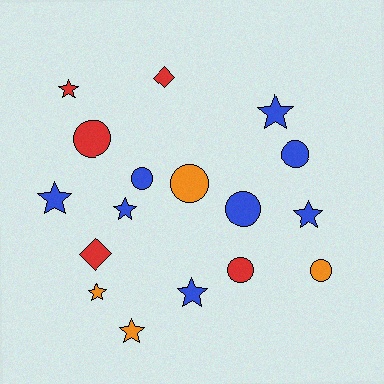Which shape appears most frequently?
Star, with 8 objects.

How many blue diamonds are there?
There are no blue diamonds.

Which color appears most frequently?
Blue, with 8 objects.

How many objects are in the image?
There are 17 objects.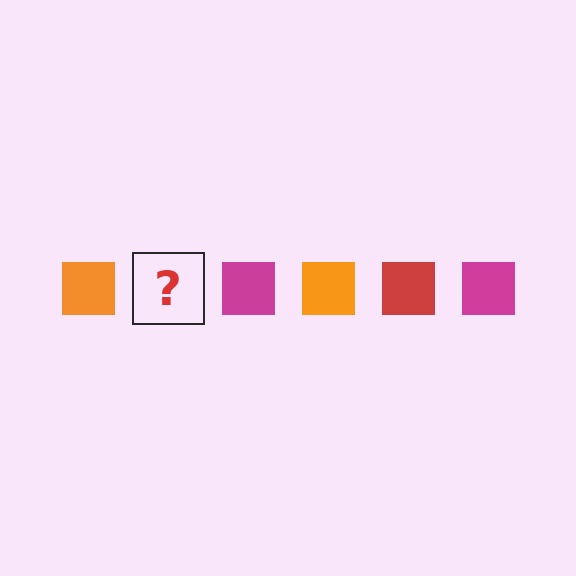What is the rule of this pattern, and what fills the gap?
The rule is that the pattern cycles through orange, red, magenta squares. The gap should be filled with a red square.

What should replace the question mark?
The question mark should be replaced with a red square.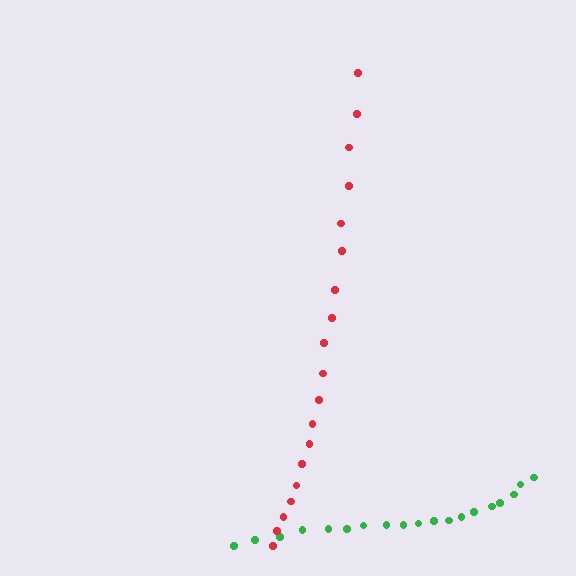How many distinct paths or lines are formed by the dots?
There are 2 distinct paths.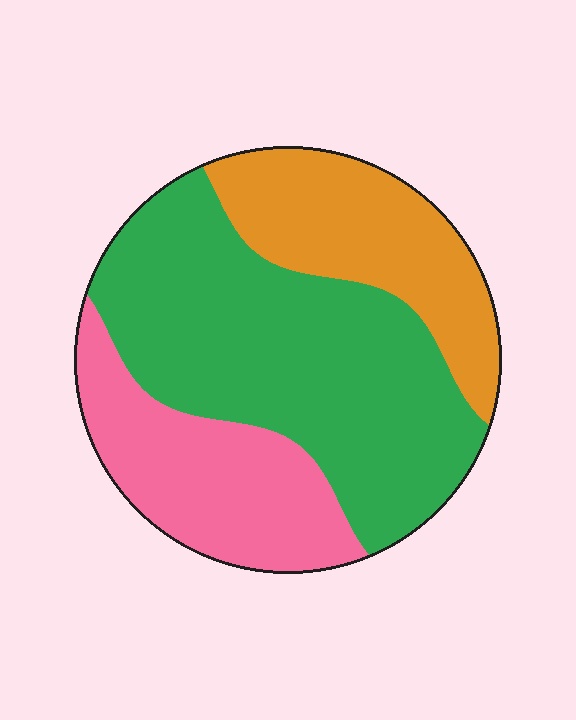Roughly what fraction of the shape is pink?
Pink covers 25% of the shape.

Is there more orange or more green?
Green.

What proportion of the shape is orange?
Orange covers about 25% of the shape.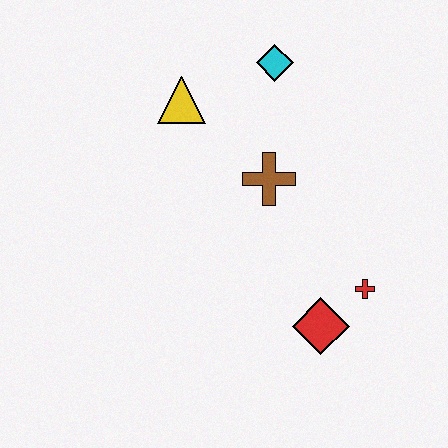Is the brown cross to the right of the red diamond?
No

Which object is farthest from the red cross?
The yellow triangle is farthest from the red cross.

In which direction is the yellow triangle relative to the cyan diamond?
The yellow triangle is to the left of the cyan diamond.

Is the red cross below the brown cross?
Yes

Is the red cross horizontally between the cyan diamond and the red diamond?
No